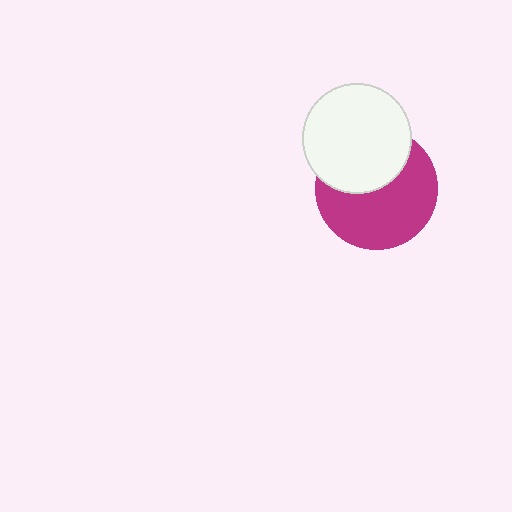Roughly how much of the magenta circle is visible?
About half of it is visible (roughly 61%).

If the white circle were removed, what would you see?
You would see the complete magenta circle.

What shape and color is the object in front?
The object in front is a white circle.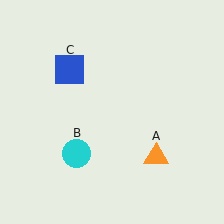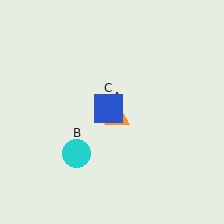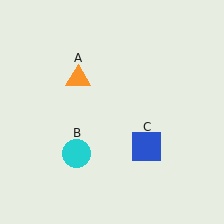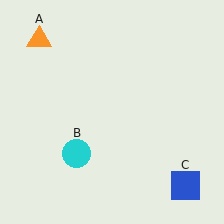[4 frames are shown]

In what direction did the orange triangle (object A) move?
The orange triangle (object A) moved up and to the left.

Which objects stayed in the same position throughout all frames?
Cyan circle (object B) remained stationary.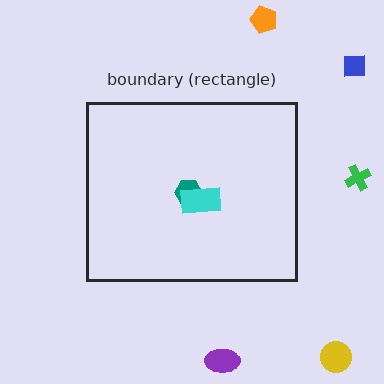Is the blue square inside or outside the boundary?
Outside.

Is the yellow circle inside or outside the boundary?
Outside.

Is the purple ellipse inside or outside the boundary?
Outside.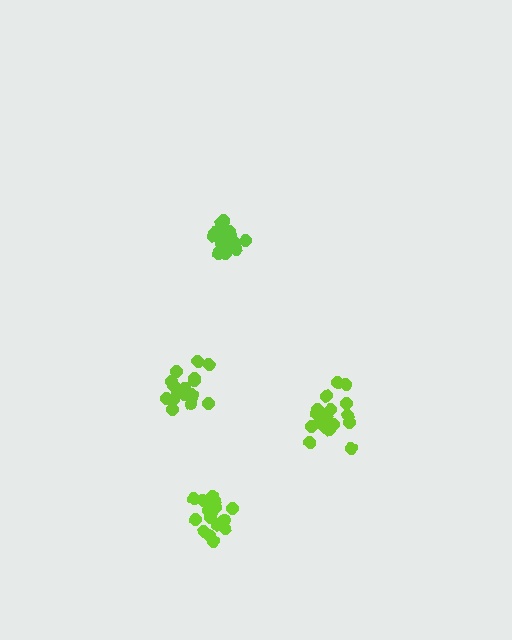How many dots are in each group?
Group 1: 17 dots, Group 2: 20 dots, Group 3: 17 dots, Group 4: 17 dots (71 total).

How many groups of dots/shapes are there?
There are 4 groups.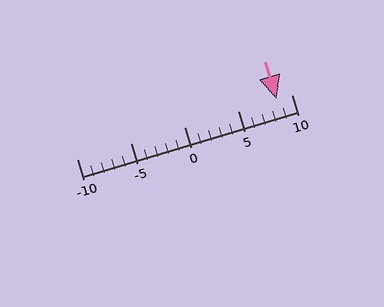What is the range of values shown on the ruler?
The ruler shows values from -10 to 10.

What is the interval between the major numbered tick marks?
The major tick marks are spaced 5 units apart.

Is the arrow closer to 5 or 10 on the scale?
The arrow is closer to 10.